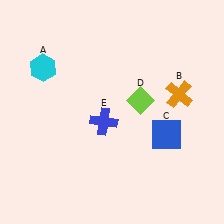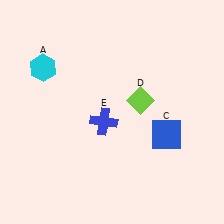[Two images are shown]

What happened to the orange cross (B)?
The orange cross (B) was removed in Image 2. It was in the top-right area of Image 1.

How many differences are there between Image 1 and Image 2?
There is 1 difference between the two images.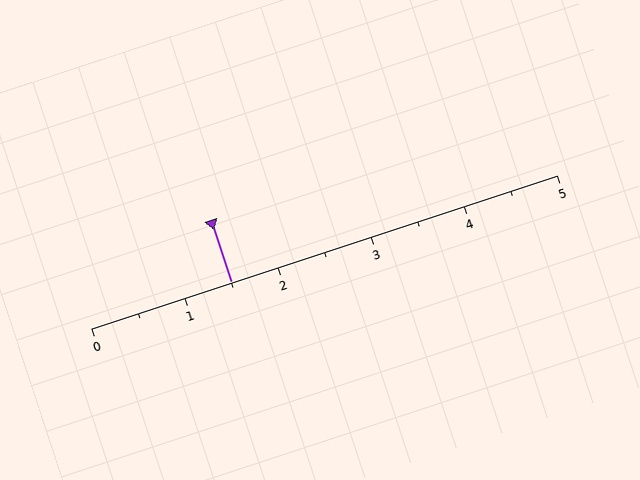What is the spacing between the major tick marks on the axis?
The major ticks are spaced 1 apart.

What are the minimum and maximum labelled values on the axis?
The axis runs from 0 to 5.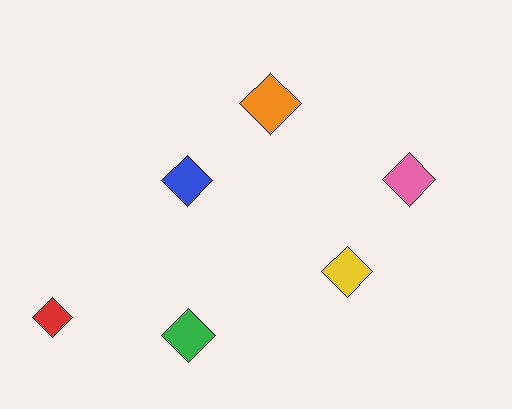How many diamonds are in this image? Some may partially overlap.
There are 6 diamonds.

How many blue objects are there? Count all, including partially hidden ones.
There is 1 blue object.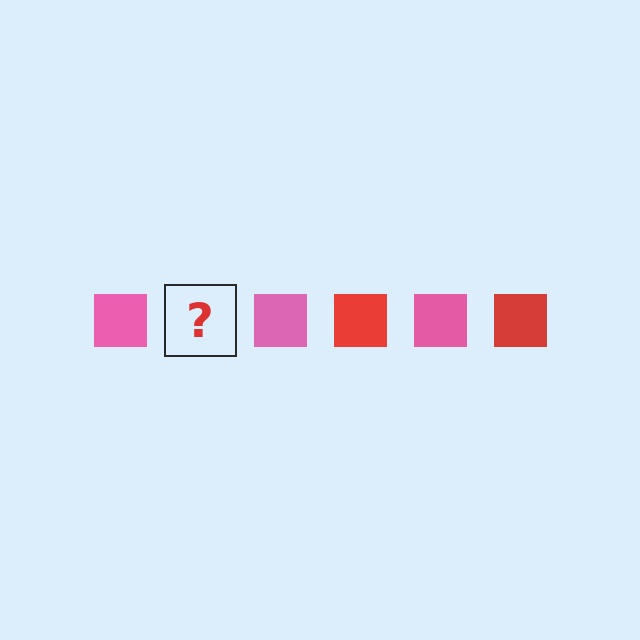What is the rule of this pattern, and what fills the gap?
The rule is that the pattern cycles through pink, red squares. The gap should be filled with a red square.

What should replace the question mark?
The question mark should be replaced with a red square.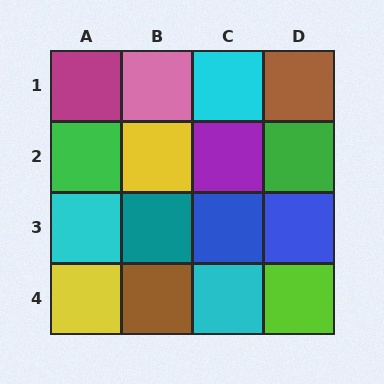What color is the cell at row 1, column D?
Brown.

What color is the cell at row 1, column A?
Magenta.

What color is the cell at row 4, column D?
Lime.